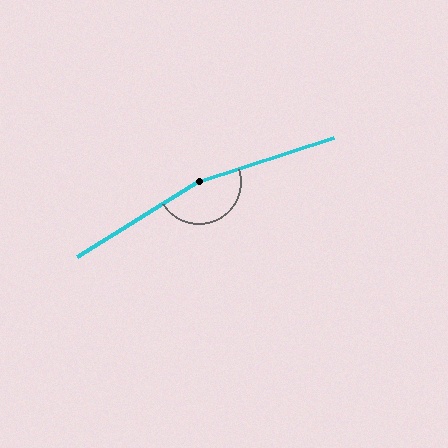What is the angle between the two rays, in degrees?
Approximately 166 degrees.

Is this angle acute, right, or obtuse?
It is obtuse.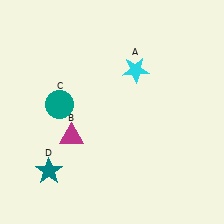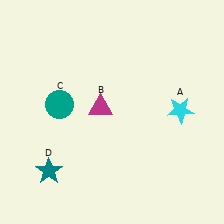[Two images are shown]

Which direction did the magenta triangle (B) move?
The magenta triangle (B) moved right.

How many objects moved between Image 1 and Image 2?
2 objects moved between the two images.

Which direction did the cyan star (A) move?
The cyan star (A) moved right.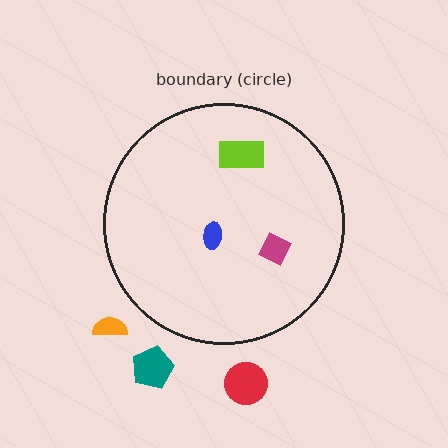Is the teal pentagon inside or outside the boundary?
Outside.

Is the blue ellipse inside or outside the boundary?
Inside.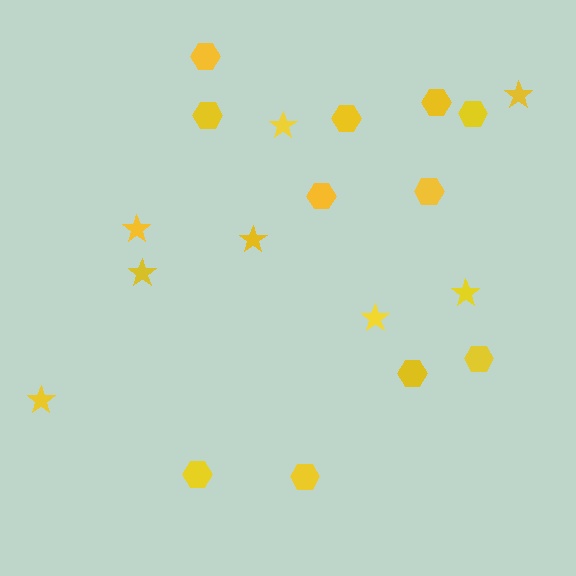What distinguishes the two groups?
There are 2 groups: one group of hexagons (11) and one group of stars (8).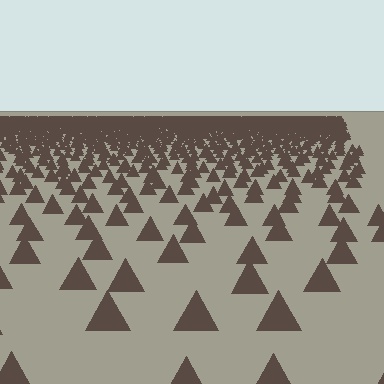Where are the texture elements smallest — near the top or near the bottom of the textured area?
Near the top.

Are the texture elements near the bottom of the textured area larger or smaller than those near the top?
Larger. Near the bottom, elements are closer to the viewer and appear at a bigger on-screen size.